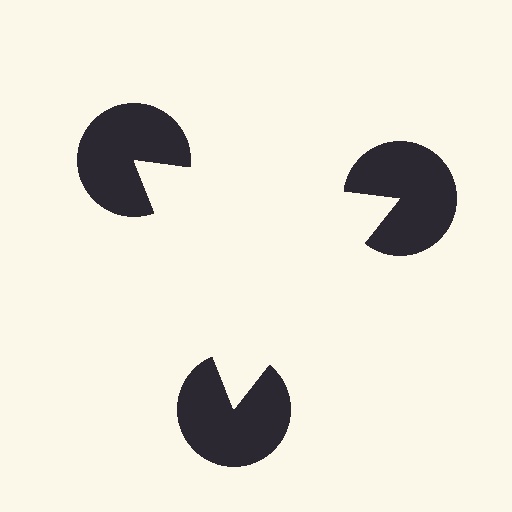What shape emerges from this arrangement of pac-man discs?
An illusory triangle — its edges are inferred from the aligned wedge cuts in the pac-man discs, not physically drawn.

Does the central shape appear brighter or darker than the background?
It typically appears slightly brighter than the background, even though no actual brightness change is drawn.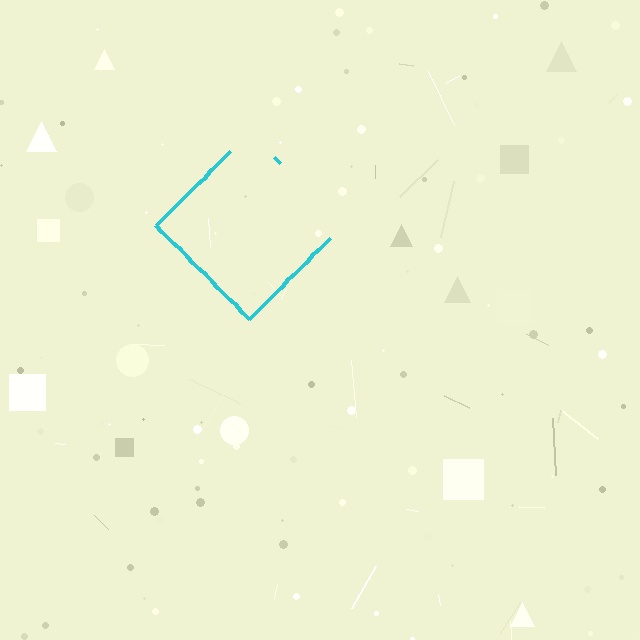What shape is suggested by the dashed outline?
The dashed outline suggests a diamond.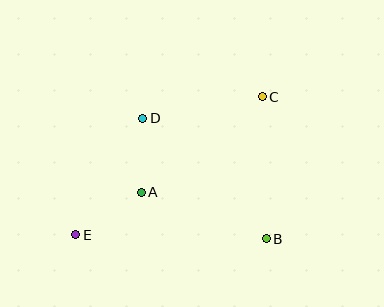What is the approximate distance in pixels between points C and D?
The distance between C and D is approximately 121 pixels.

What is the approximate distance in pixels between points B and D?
The distance between B and D is approximately 172 pixels.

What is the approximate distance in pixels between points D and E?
The distance between D and E is approximately 134 pixels.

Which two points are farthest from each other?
Points C and E are farthest from each other.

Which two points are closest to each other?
Points A and D are closest to each other.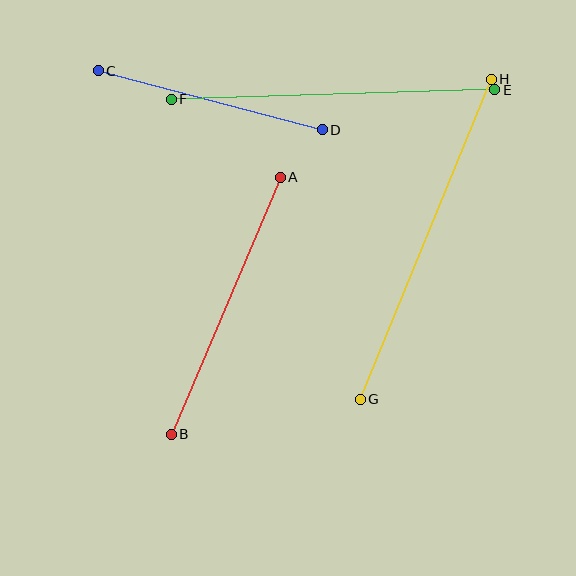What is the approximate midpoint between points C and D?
The midpoint is at approximately (210, 100) pixels.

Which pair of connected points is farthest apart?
Points G and H are farthest apart.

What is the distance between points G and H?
The distance is approximately 346 pixels.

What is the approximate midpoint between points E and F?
The midpoint is at approximately (333, 94) pixels.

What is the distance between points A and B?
The distance is approximately 279 pixels.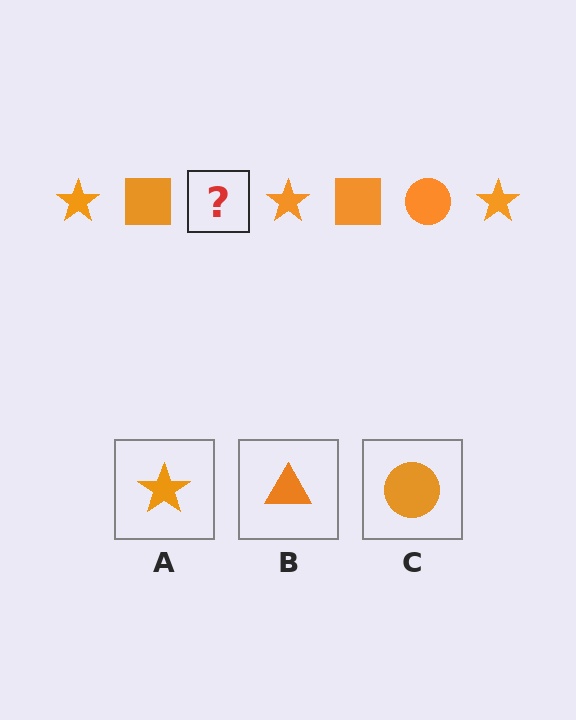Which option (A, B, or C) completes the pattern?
C.